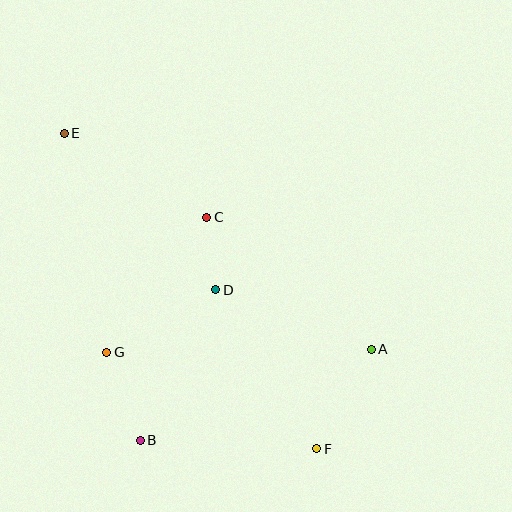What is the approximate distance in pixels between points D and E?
The distance between D and E is approximately 218 pixels.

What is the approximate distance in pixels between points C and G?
The distance between C and G is approximately 168 pixels.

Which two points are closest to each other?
Points C and D are closest to each other.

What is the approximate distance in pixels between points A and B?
The distance between A and B is approximately 249 pixels.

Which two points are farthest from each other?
Points E and F are farthest from each other.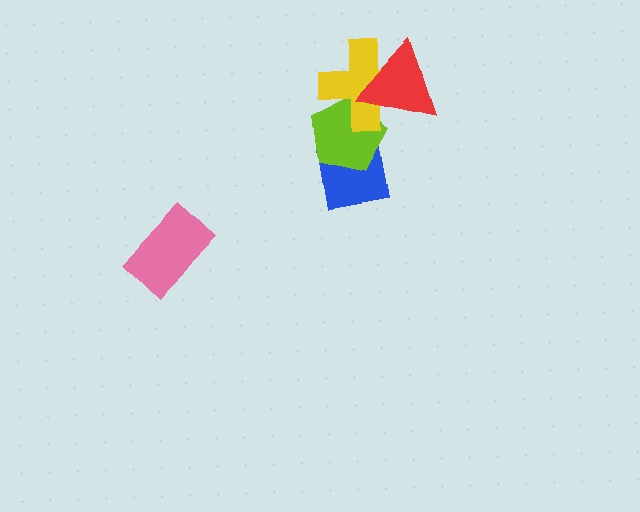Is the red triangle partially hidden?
No, no other shape covers it.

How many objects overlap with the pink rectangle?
0 objects overlap with the pink rectangle.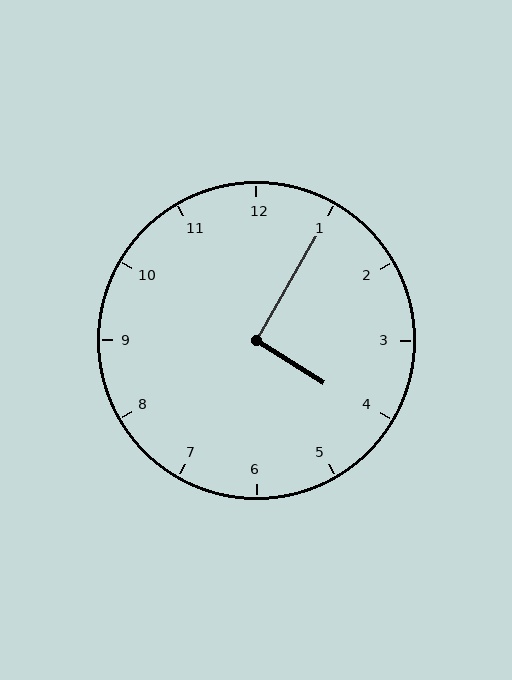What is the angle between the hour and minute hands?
Approximately 92 degrees.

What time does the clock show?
4:05.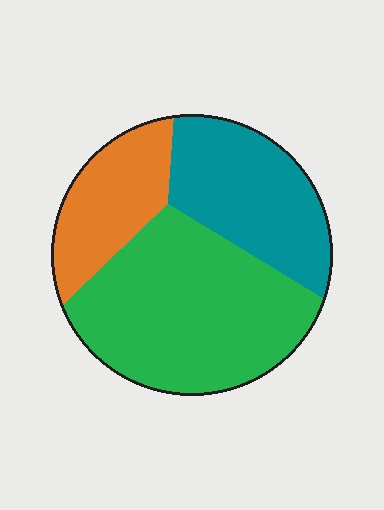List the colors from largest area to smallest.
From largest to smallest: green, teal, orange.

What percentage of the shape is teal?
Teal covers 30% of the shape.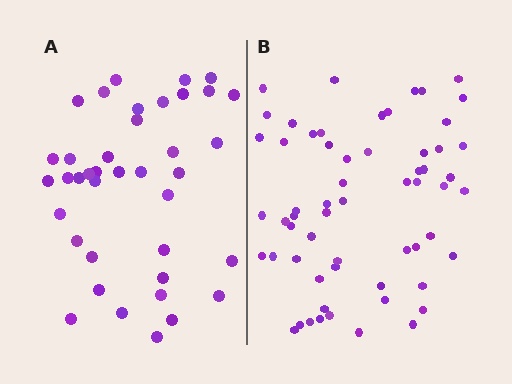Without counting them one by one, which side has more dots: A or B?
Region B (the right region) has more dots.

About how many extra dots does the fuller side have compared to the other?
Region B has approximately 20 more dots than region A.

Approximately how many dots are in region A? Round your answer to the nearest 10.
About 40 dots. (The exact count is 39, which rounds to 40.)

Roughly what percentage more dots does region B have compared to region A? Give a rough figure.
About 55% more.